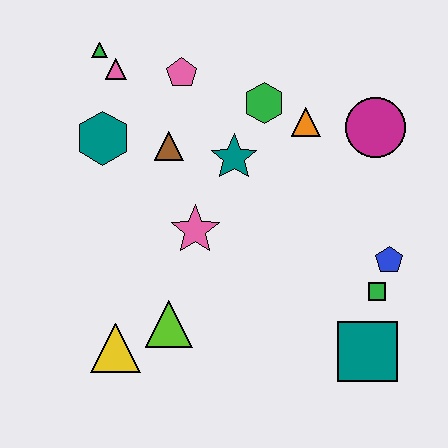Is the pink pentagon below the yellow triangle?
No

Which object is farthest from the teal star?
The teal square is farthest from the teal star.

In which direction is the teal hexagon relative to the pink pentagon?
The teal hexagon is to the left of the pink pentagon.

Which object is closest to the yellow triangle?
The lime triangle is closest to the yellow triangle.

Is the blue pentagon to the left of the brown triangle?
No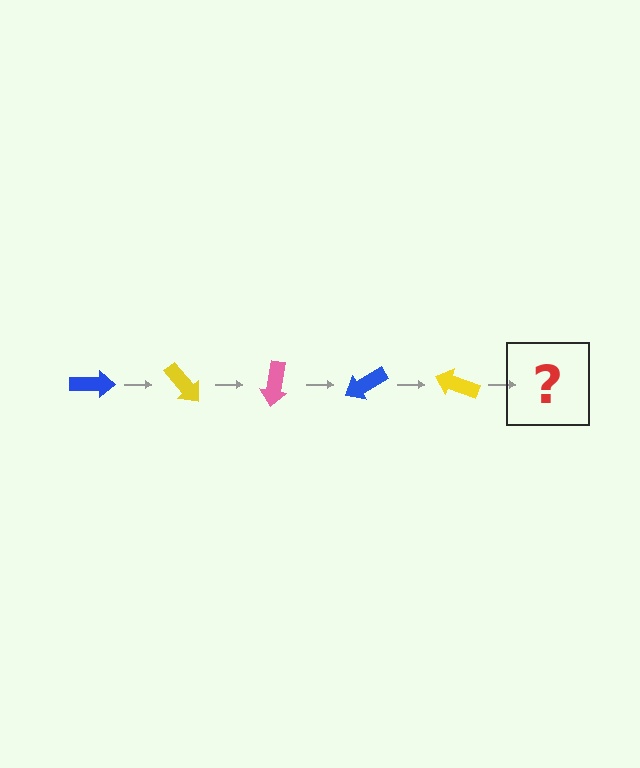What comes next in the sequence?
The next element should be a pink arrow, rotated 250 degrees from the start.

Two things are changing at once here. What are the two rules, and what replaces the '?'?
The two rules are that it rotates 50 degrees each step and the color cycles through blue, yellow, and pink. The '?' should be a pink arrow, rotated 250 degrees from the start.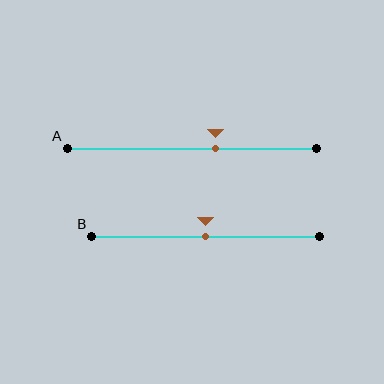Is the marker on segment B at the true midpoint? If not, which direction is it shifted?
Yes, the marker on segment B is at the true midpoint.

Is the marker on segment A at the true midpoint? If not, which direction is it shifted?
No, the marker on segment A is shifted to the right by about 10% of the segment length.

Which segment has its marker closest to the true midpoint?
Segment B has its marker closest to the true midpoint.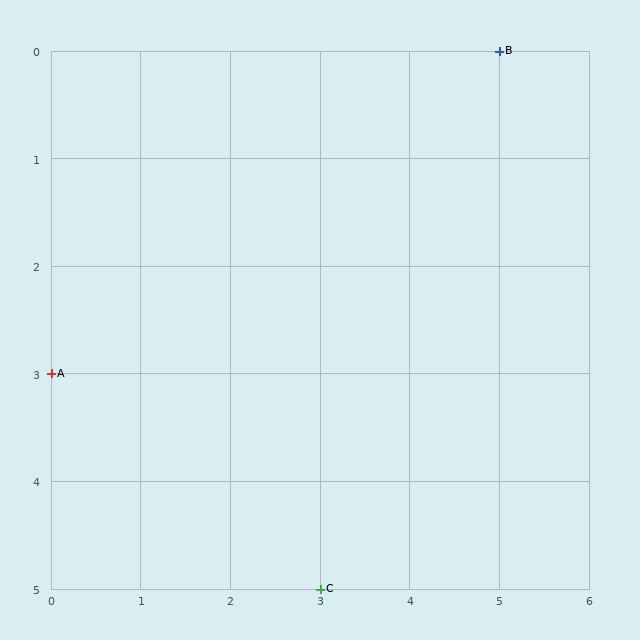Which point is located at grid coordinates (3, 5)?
Point C is at (3, 5).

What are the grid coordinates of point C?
Point C is at grid coordinates (3, 5).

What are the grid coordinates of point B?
Point B is at grid coordinates (5, 0).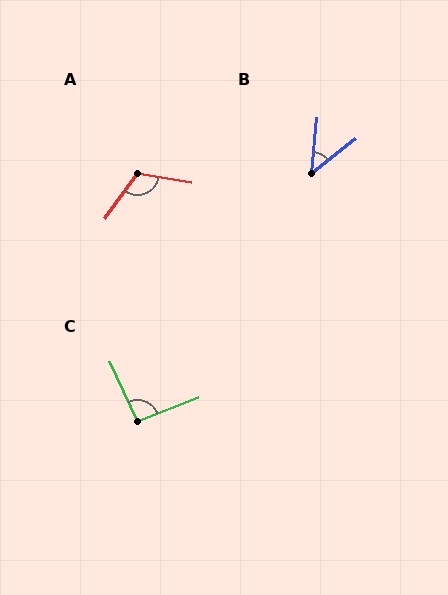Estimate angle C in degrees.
Approximately 94 degrees.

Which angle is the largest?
A, at approximately 117 degrees.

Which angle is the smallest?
B, at approximately 46 degrees.